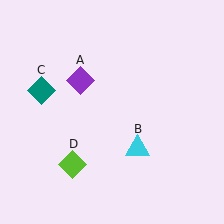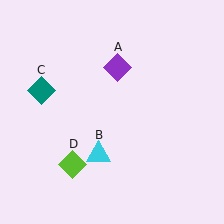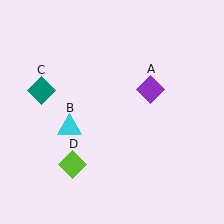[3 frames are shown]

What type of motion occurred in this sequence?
The purple diamond (object A), cyan triangle (object B) rotated clockwise around the center of the scene.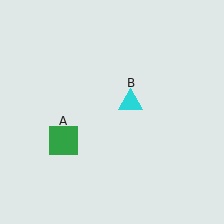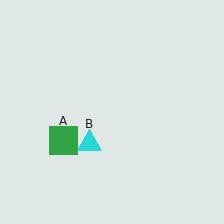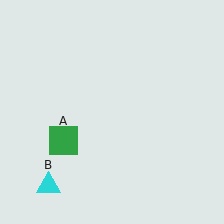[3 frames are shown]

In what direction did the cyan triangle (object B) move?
The cyan triangle (object B) moved down and to the left.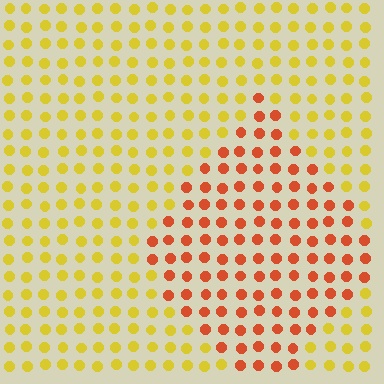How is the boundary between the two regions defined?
The boundary is defined purely by a slight shift in hue (about 43 degrees). Spacing, size, and orientation are identical on both sides.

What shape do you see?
I see a diamond.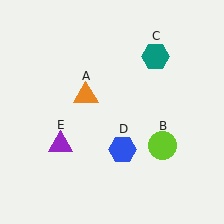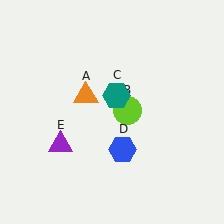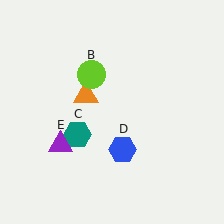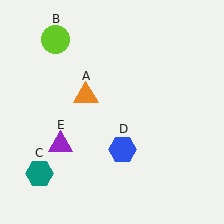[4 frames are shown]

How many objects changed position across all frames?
2 objects changed position: lime circle (object B), teal hexagon (object C).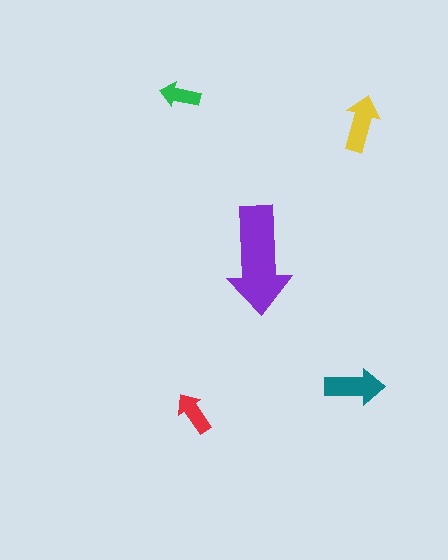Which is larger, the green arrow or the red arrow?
The red one.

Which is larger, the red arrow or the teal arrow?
The teal one.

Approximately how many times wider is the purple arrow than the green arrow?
About 2.5 times wider.